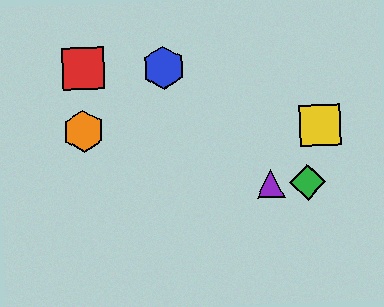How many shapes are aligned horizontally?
2 shapes (the green diamond, the purple triangle) are aligned horizontally.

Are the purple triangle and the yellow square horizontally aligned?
No, the purple triangle is at y≈184 and the yellow square is at y≈125.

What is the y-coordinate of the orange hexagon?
The orange hexagon is at y≈131.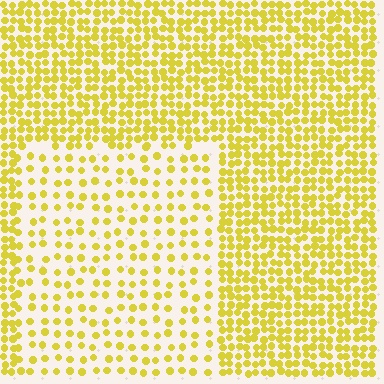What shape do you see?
I see a rectangle.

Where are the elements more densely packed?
The elements are more densely packed outside the rectangle boundary.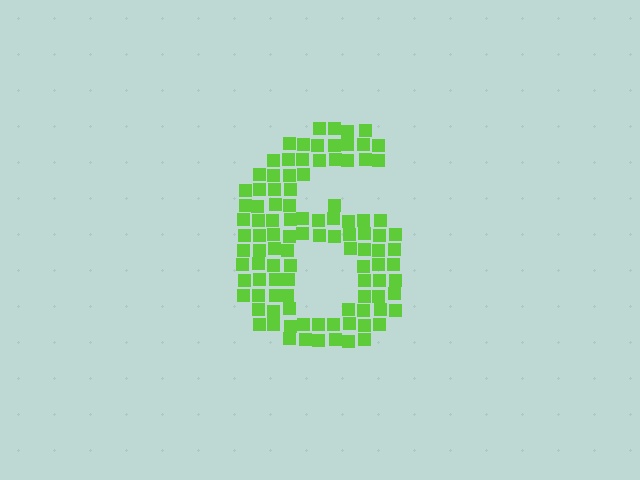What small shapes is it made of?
It is made of small squares.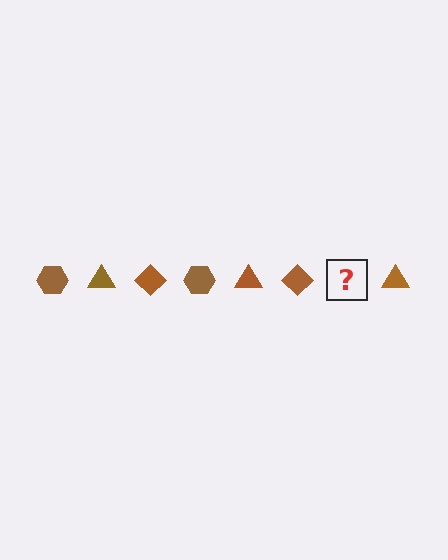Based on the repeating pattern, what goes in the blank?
The blank should be a brown hexagon.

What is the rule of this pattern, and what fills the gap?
The rule is that the pattern cycles through hexagon, triangle, diamond shapes in brown. The gap should be filled with a brown hexagon.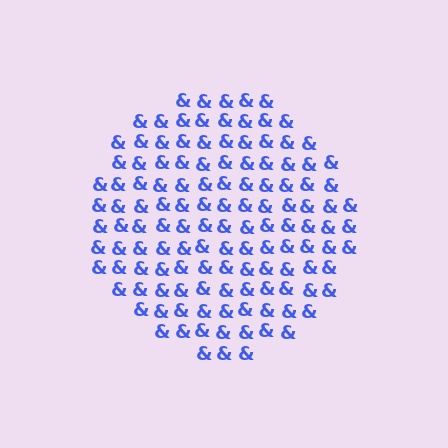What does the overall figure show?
The overall figure shows a circle.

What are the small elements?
The small elements are ampersands.